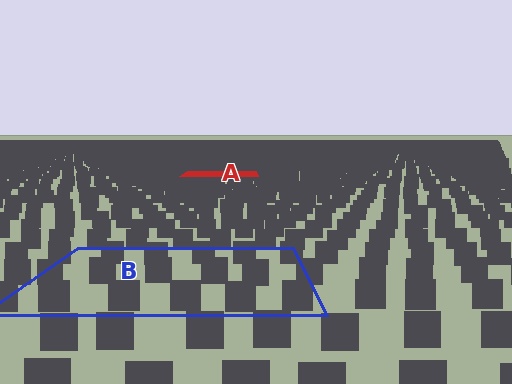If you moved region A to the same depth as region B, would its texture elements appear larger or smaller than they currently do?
They would appear larger. At a closer depth, the same texture elements are projected at a bigger on-screen size.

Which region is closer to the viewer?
Region B is closer. The texture elements there are larger and more spread out.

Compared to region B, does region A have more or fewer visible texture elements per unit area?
Region A has more texture elements per unit area — they are packed more densely because it is farther away.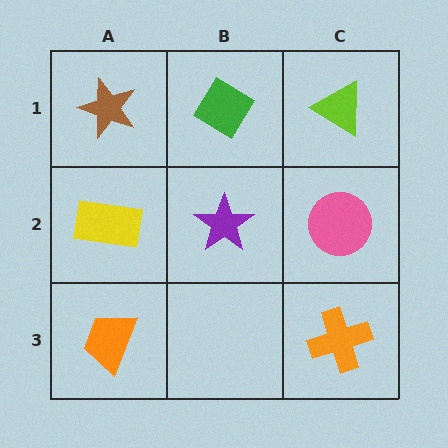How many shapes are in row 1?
3 shapes.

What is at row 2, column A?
A yellow rectangle.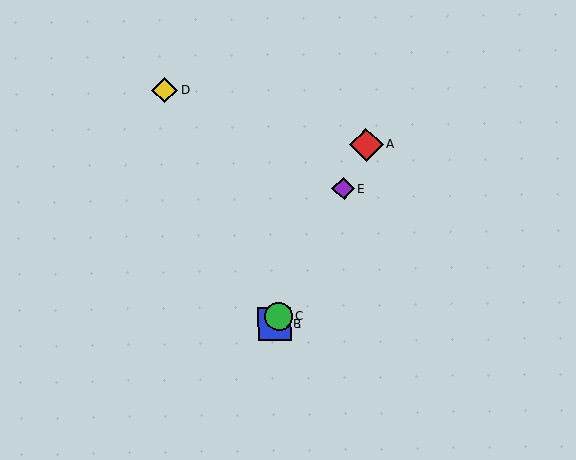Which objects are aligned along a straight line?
Objects A, B, C, E are aligned along a straight line.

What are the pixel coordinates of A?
Object A is at (366, 145).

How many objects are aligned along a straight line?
4 objects (A, B, C, E) are aligned along a straight line.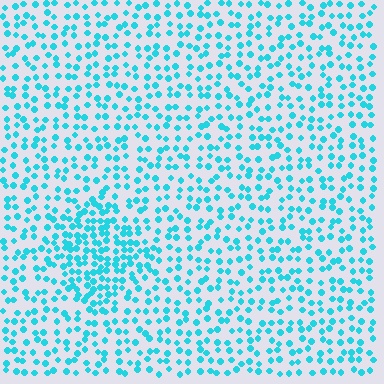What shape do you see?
I see a diamond.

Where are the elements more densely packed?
The elements are more densely packed inside the diamond boundary.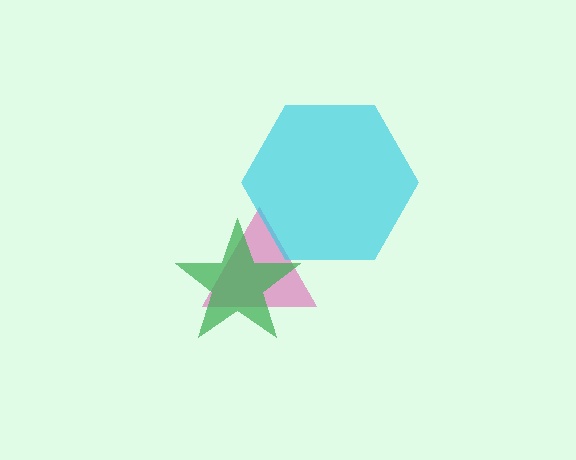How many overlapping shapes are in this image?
There are 3 overlapping shapes in the image.